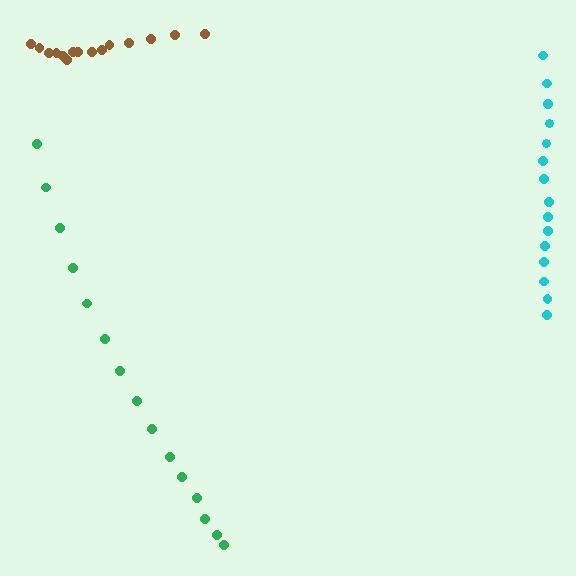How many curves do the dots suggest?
There are 3 distinct paths.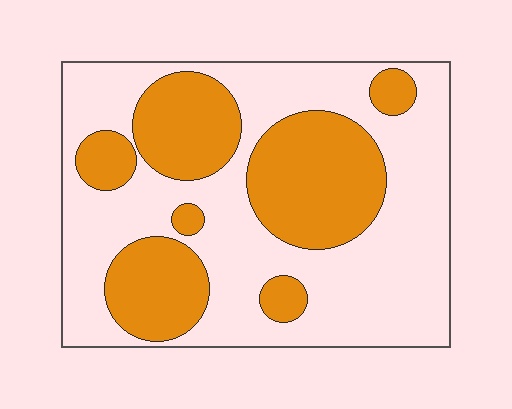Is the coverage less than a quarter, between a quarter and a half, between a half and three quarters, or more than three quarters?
Between a quarter and a half.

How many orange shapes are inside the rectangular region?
7.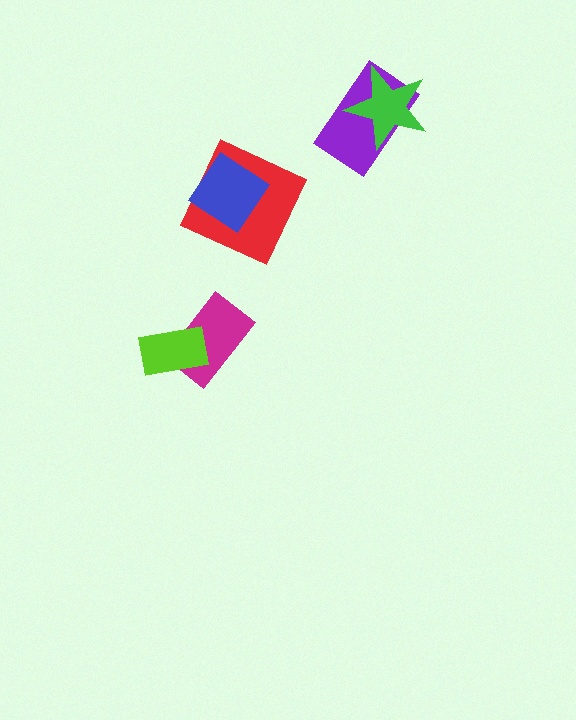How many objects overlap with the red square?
1 object overlaps with the red square.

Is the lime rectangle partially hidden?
No, no other shape covers it.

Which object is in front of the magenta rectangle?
The lime rectangle is in front of the magenta rectangle.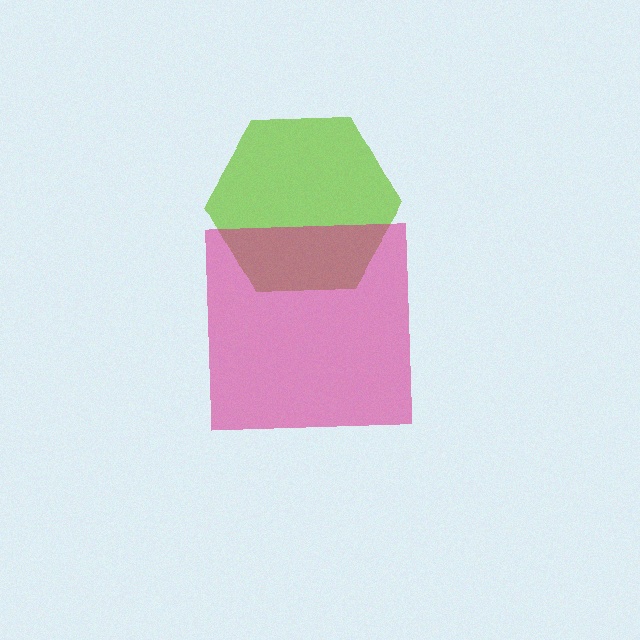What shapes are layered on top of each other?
The layered shapes are: a lime hexagon, a magenta square.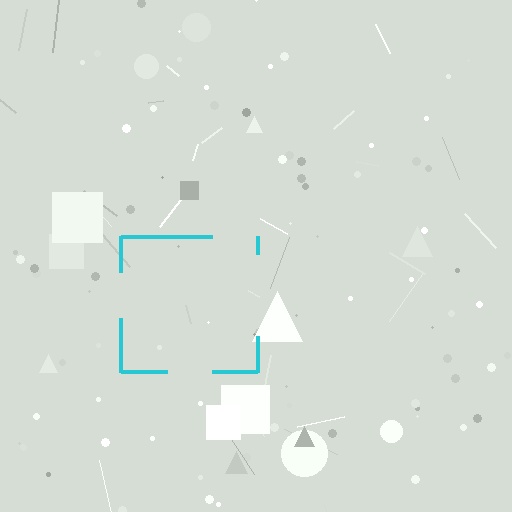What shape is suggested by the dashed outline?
The dashed outline suggests a square.